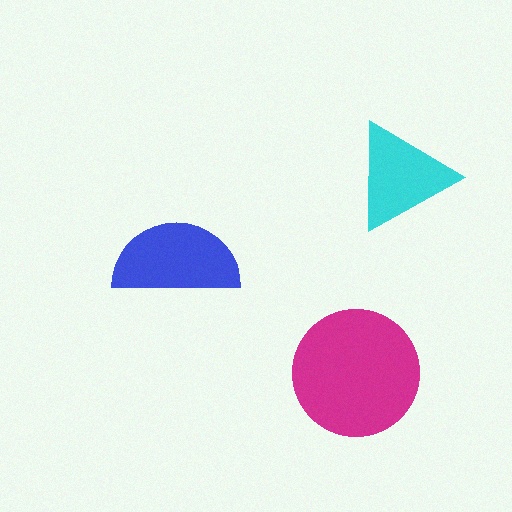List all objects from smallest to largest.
The cyan triangle, the blue semicircle, the magenta circle.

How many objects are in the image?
There are 3 objects in the image.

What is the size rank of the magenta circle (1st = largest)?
1st.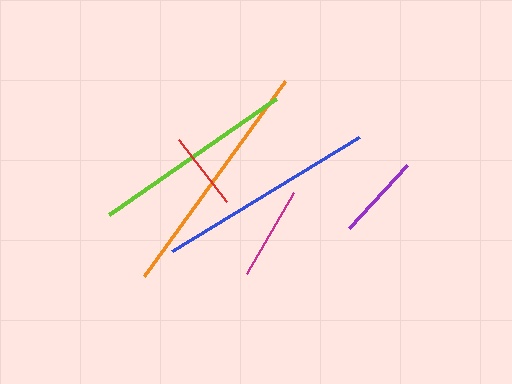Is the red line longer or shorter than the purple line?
The purple line is longer than the red line.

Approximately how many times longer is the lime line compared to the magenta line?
The lime line is approximately 2.2 times the length of the magenta line.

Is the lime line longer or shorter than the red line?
The lime line is longer than the red line.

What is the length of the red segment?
The red segment is approximately 79 pixels long.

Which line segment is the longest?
The orange line is the longest at approximately 241 pixels.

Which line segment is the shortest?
The red line is the shortest at approximately 79 pixels.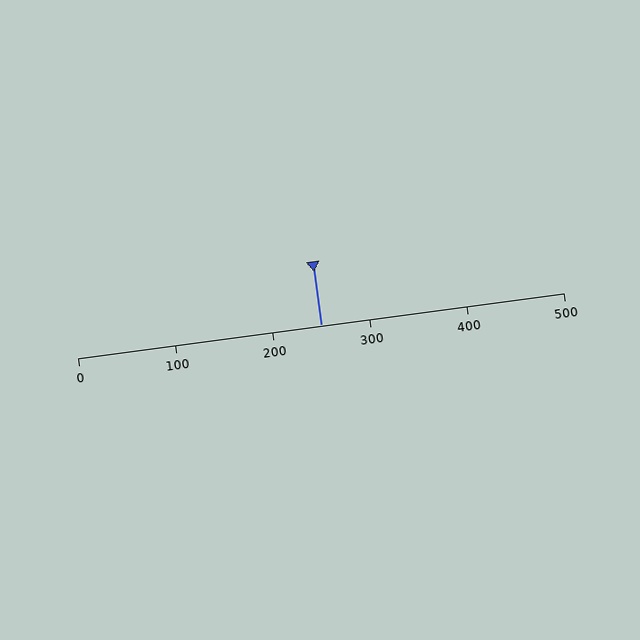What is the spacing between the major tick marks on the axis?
The major ticks are spaced 100 apart.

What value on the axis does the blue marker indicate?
The marker indicates approximately 250.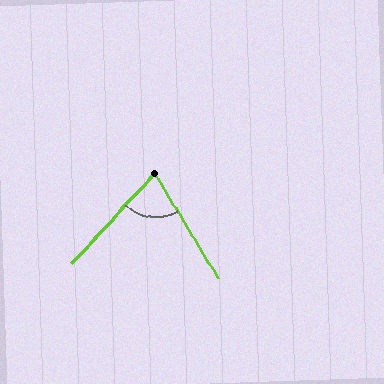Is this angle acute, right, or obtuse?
It is acute.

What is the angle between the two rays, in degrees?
Approximately 74 degrees.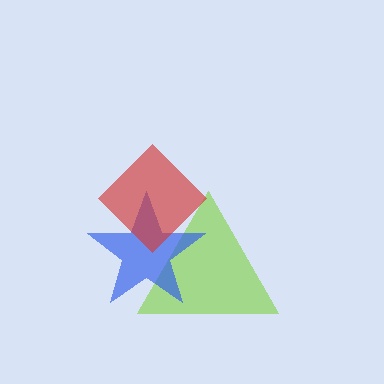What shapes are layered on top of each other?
The layered shapes are: a lime triangle, a blue star, a red diamond.